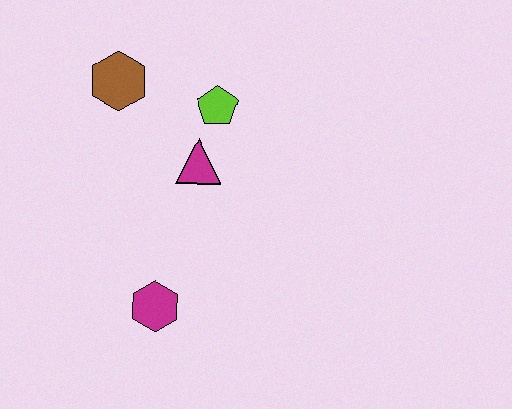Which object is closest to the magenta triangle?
The lime pentagon is closest to the magenta triangle.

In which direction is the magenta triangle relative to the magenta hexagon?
The magenta triangle is above the magenta hexagon.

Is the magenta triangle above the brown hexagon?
No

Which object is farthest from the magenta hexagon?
The brown hexagon is farthest from the magenta hexagon.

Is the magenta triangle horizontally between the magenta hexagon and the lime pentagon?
Yes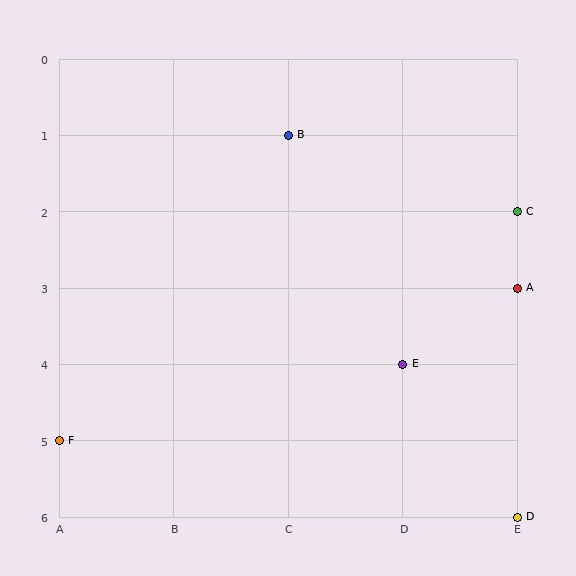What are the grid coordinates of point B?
Point B is at grid coordinates (C, 1).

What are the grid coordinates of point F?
Point F is at grid coordinates (A, 5).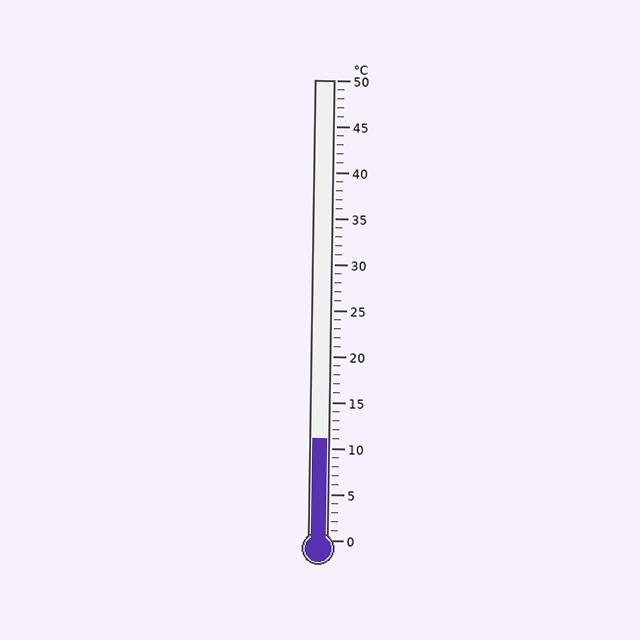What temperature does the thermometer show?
The thermometer shows approximately 11°C.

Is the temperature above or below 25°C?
The temperature is below 25°C.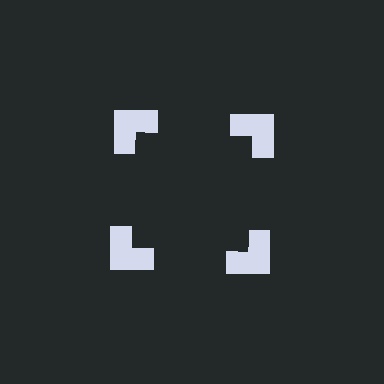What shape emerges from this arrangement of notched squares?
An illusory square — its edges are inferred from the aligned wedge cuts in the notched squares, not physically drawn.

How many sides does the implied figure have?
4 sides.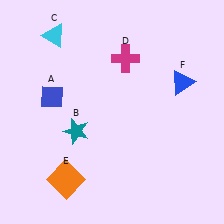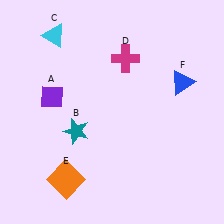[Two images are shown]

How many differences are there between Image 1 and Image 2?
There is 1 difference between the two images.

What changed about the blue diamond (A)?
In Image 1, A is blue. In Image 2, it changed to purple.